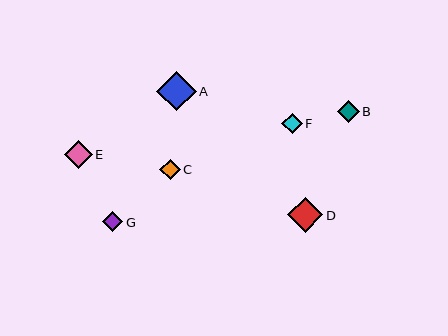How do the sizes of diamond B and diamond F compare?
Diamond B and diamond F are approximately the same size.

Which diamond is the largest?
Diamond A is the largest with a size of approximately 39 pixels.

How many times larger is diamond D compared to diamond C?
Diamond D is approximately 1.7 times the size of diamond C.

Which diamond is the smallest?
Diamond G is the smallest with a size of approximately 20 pixels.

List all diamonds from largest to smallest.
From largest to smallest: A, D, E, B, C, F, G.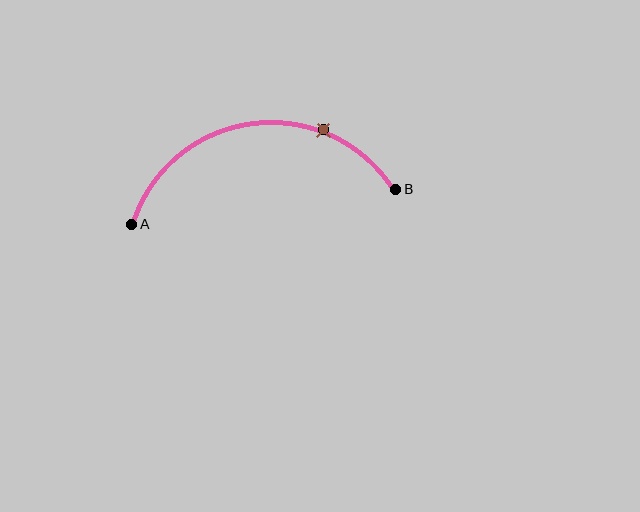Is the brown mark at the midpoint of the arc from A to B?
No. The brown mark lies on the arc but is closer to endpoint B. The arc midpoint would be at the point on the curve equidistant along the arc from both A and B.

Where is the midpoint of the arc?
The arc midpoint is the point on the curve farthest from the straight line joining A and B. It sits above that line.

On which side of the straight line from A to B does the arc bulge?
The arc bulges above the straight line connecting A and B.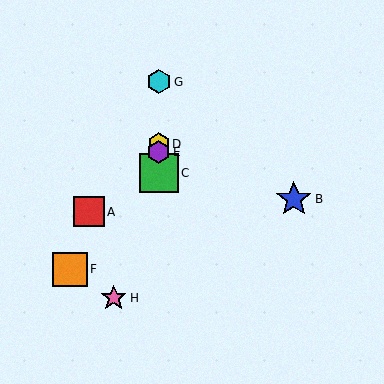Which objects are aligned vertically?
Objects C, D, E, G are aligned vertically.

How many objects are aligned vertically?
4 objects (C, D, E, G) are aligned vertically.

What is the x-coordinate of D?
Object D is at x≈159.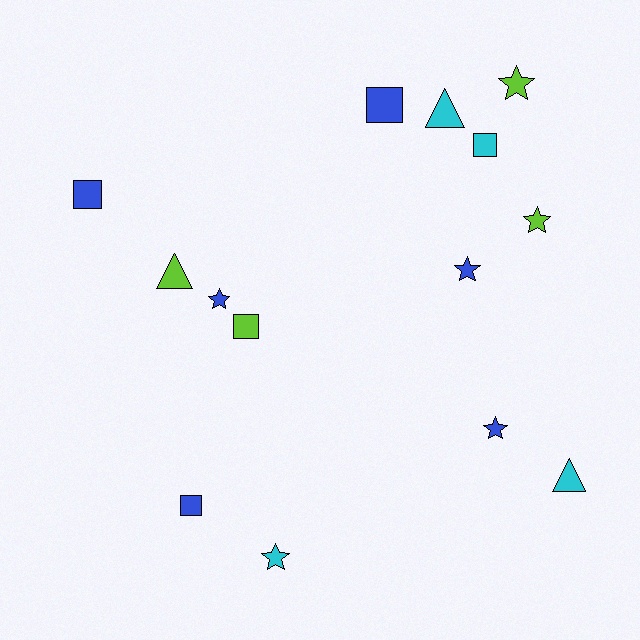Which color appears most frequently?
Blue, with 6 objects.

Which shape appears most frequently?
Star, with 6 objects.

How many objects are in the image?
There are 14 objects.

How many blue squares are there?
There are 3 blue squares.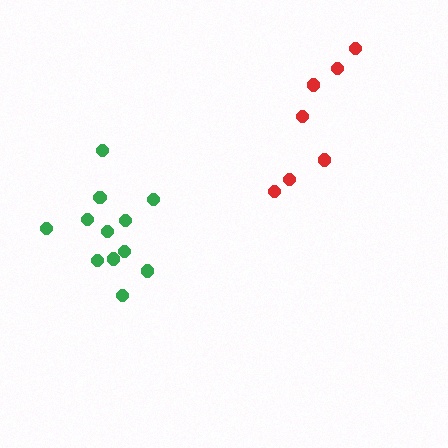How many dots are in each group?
Group 1: 12 dots, Group 2: 7 dots (19 total).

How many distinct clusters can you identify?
There are 2 distinct clusters.